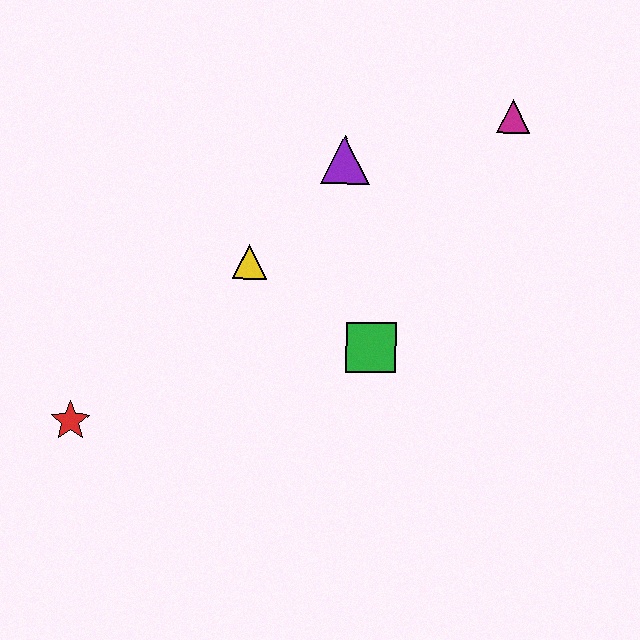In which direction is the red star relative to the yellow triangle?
The red star is to the left of the yellow triangle.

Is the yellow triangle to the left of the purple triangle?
Yes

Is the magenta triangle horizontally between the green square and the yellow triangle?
No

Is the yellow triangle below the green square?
No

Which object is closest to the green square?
The yellow triangle is closest to the green square.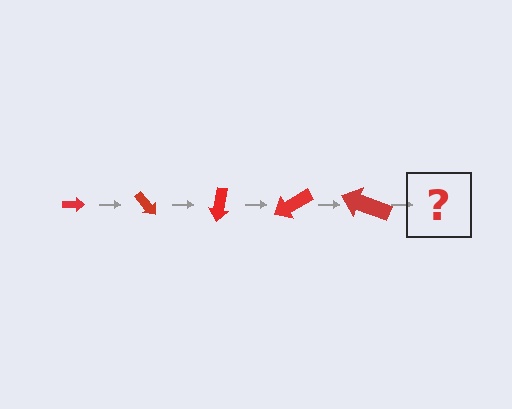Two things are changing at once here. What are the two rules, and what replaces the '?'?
The two rules are that the arrow grows larger each step and it rotates 50 degrees each step. The '?' should be an arrow, larger than the previous one and rotated 250 degrees from the start.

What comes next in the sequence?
The next element should be an arrow, larger than the previous one and rotated 250 degrees from the start.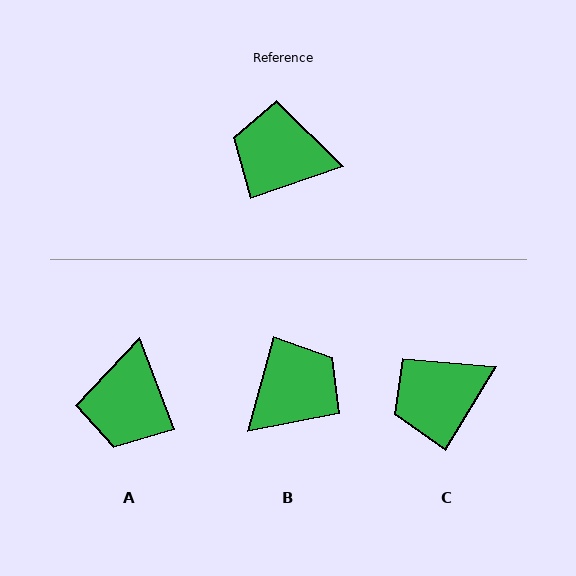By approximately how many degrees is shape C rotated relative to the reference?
Approximately 40 degrees counter-clockwise.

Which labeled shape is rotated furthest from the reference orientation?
B, about 125 degrees away.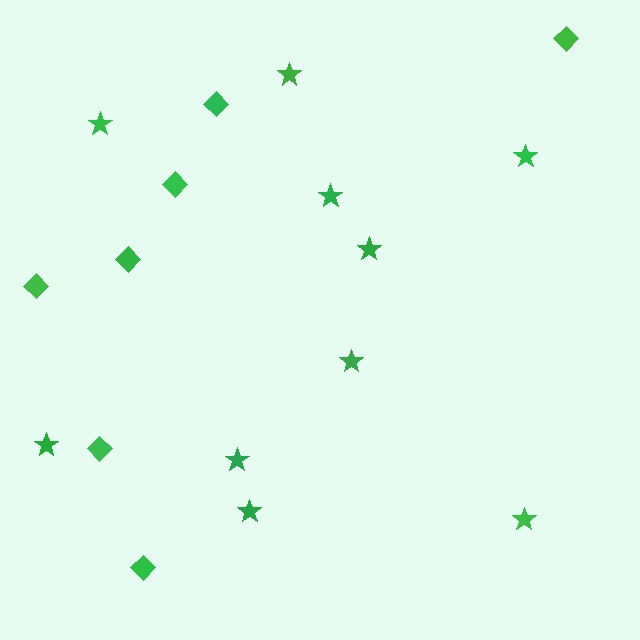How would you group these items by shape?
There are 2 groups: one group of diamonds (7) and one group of stars (10).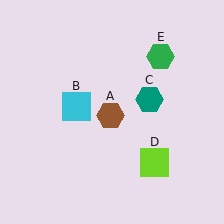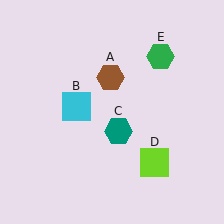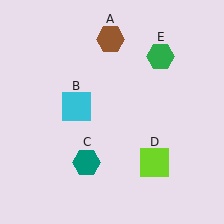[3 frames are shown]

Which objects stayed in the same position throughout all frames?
Cyan square (object B) and lime square (object D) and green hexagon (object E) remained stationary.